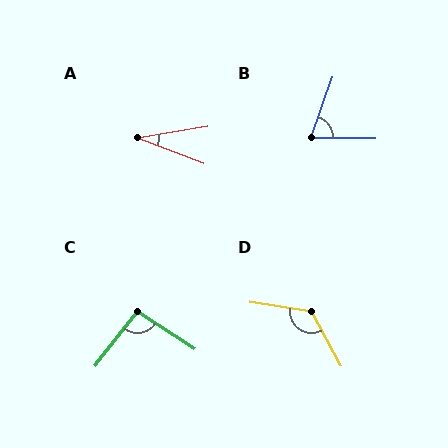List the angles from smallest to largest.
A (30°), B (71°), C (95°), D (127°).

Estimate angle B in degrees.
Approximately 71 degrees.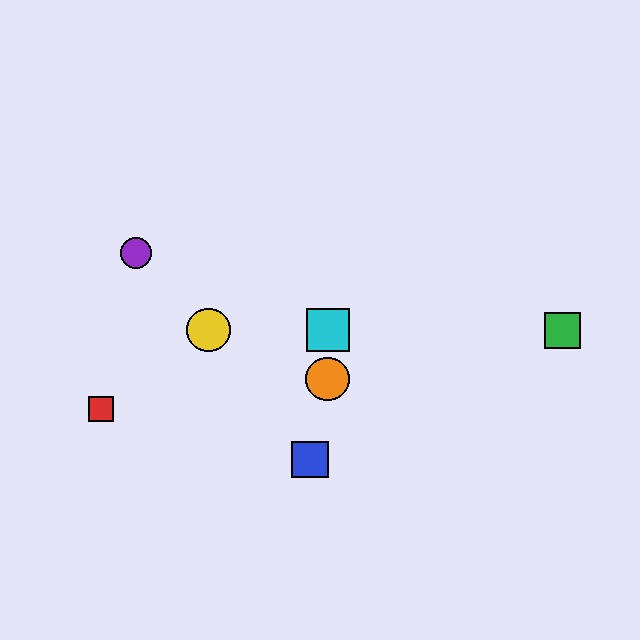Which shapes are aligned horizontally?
The green square, the yellow circle, the cyan square are aligned horizontally.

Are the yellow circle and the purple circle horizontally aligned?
No, the yellow circle is at y≈330 and the purple circle is at y≈253.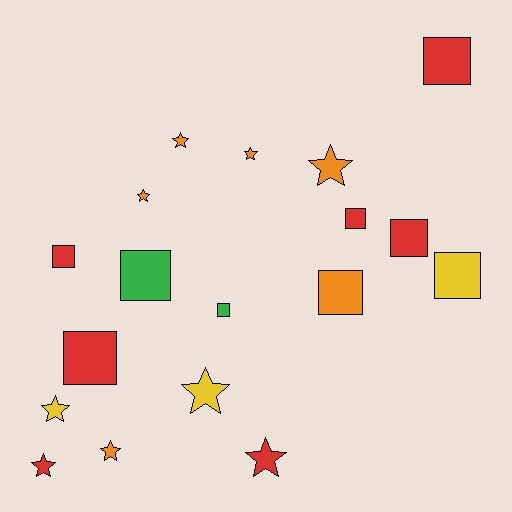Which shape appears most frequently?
Square, with 9 objects.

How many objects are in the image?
There are 18 objects.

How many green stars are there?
There are no green stars.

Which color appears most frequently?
Red, with 7 objects.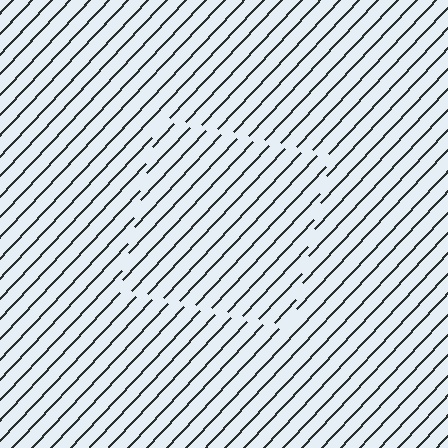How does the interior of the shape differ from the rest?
The interior of the shape contains the same grating, shifted by half a period — the contour is defined by the phase discontinuity where line-ends from the inner and outer gratings abut.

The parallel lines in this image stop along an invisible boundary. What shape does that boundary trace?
An illusory square. The interior of the shape contains the same grating, shifted by half a period — the contour is defined by the phase discontinuity where line-ends from the inner and outer gratings abut.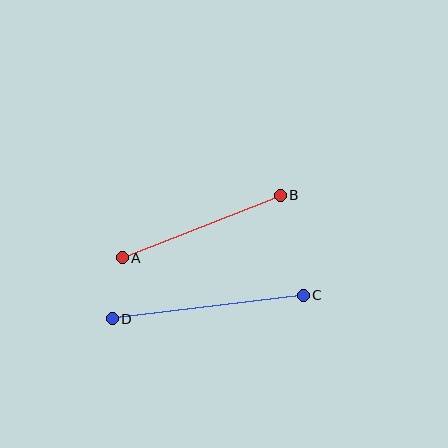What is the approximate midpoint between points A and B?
The midpoint is at approximately (201, 227) pixels.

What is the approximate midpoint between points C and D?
The midpoint is at approximately (208, 307) pixels.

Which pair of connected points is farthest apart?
Points C and D are farthest apart.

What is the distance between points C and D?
The distance is approximately 193 pixels.